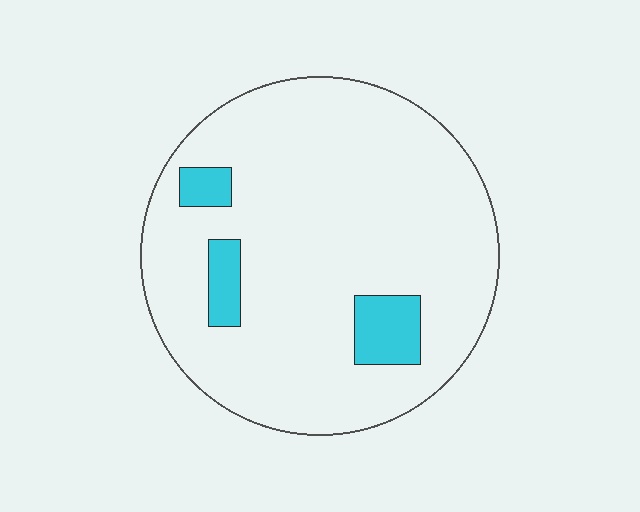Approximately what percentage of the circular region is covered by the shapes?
Approximately 10%.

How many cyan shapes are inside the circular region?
3.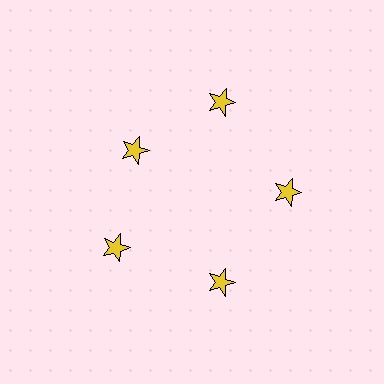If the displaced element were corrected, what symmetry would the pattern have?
It would have 5-fold rotational symmetry — the pattern would map onto itself every 72 degrees.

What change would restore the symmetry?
The symmetry would be restored by moving it outward, back onto the ring so that all 5 stars sit at equal angles and equal distance from the center.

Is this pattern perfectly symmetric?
No. The 5 yellow stars are arranged in a ring, but one element near the 10 o'clock position is pulled inward toward the center, breaking the 5-fold rotational symmetry.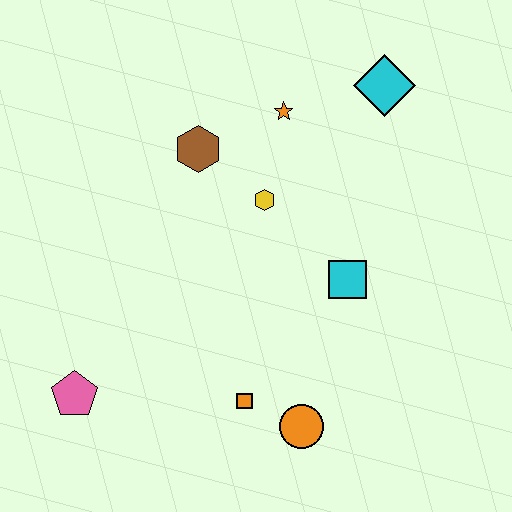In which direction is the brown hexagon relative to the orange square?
The brown hexagon is above the orange square.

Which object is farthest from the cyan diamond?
The pink pentagon is farthest from the cyan diamond.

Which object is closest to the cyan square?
The yellow hexagon is closest to the cyan square.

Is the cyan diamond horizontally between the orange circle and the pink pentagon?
No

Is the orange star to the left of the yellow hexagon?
No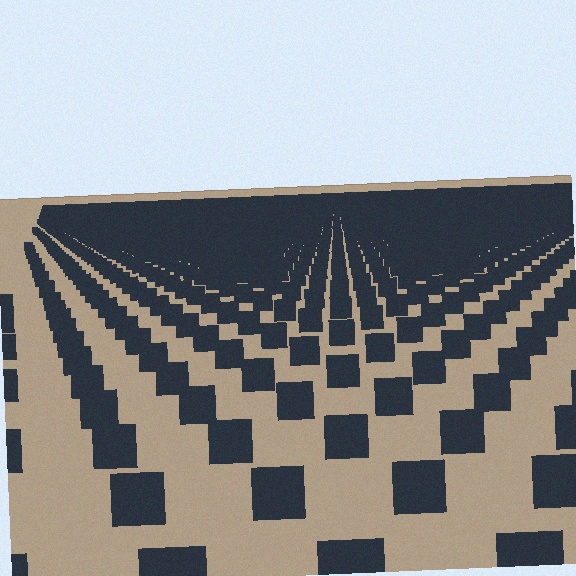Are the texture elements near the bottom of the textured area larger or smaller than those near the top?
Larger. Near the bottom, elements are closer to the viewer and appear at a bigger on-screen size.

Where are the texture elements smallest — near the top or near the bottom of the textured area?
Near the top.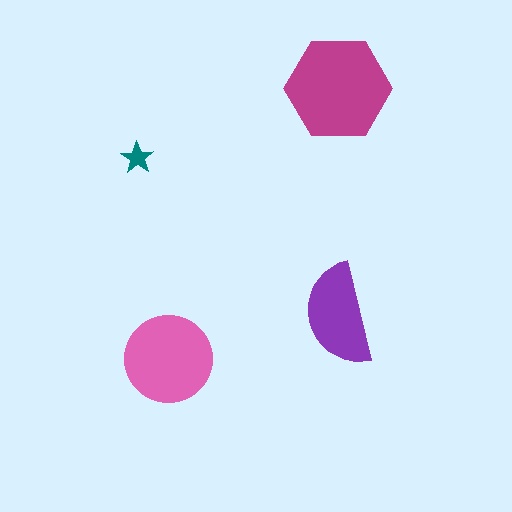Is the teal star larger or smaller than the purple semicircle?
Smaller.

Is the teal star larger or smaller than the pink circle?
Smaller.